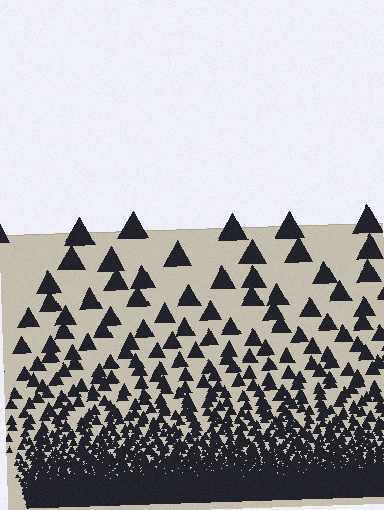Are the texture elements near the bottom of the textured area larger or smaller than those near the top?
Smaller. The gradient is inverted — elements near the bottom are smaller and denser.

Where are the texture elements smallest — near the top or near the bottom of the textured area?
Near the bottom.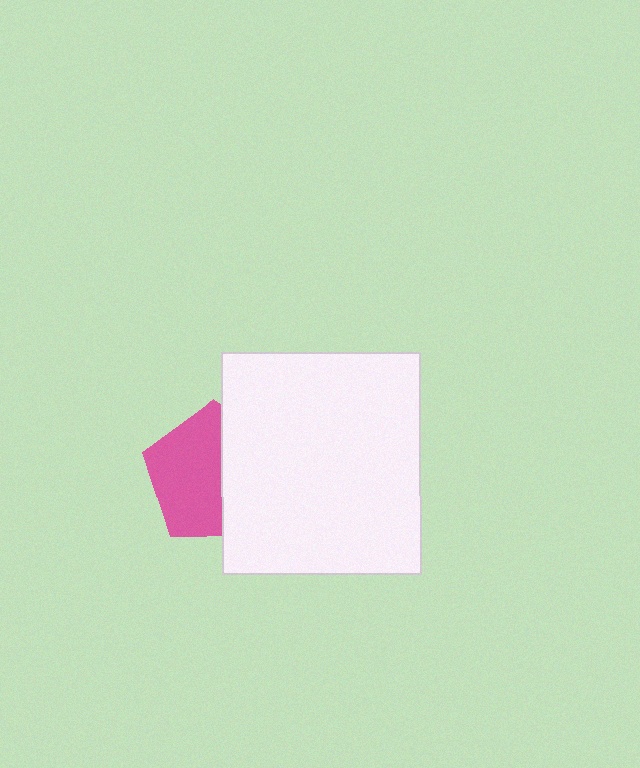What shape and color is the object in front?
The object in front is a white rectangle.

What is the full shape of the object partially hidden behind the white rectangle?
The partially hidden object is a pink pentagon.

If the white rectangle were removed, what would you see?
You would see the complete pink pentagon.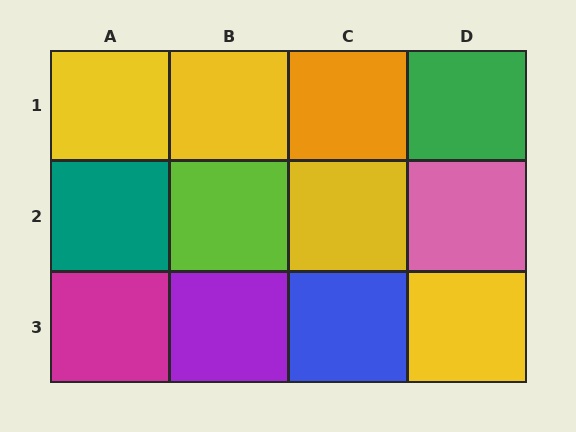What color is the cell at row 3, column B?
Purple.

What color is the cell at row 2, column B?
Lime.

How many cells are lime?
1 cell is lime.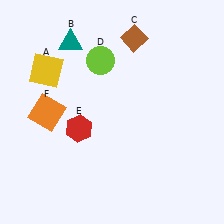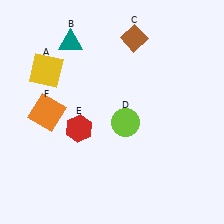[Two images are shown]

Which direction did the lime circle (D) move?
The lime circle (D) moved down.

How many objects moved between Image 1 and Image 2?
1 object moved between the two images.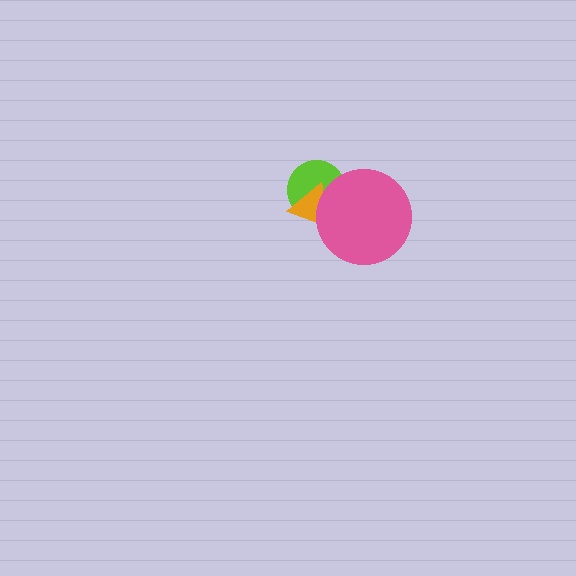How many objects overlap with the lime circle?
2 objects overlap with the lime circle.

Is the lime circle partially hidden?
Yes, it is partially covered by another shape.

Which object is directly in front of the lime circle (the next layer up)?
The orange triangle is directly in front of the lime circle.